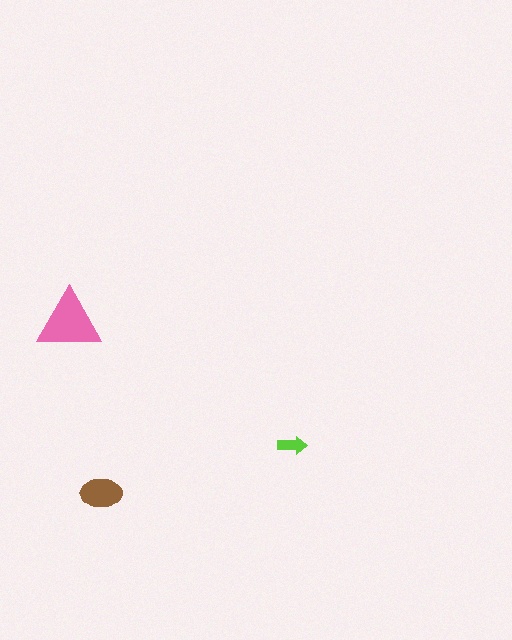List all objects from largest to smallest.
The pink triangle, the brown ellipse, the lime arrow.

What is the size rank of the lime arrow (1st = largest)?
3rd.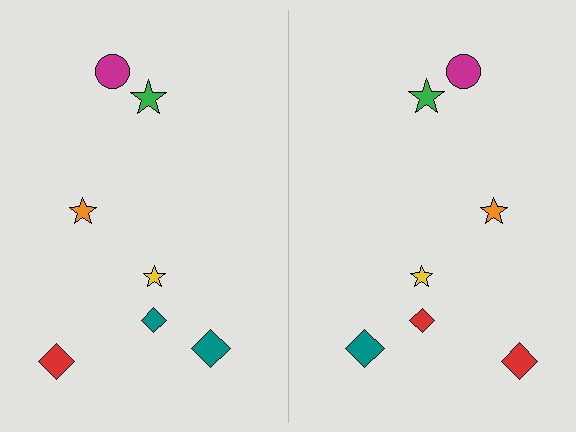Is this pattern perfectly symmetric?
No, the pattern is not perfectly symmetric. The red diamond on the right side breaks the symmetry — its mirror counterpart is teal.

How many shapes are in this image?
There are 14 shapes in this image.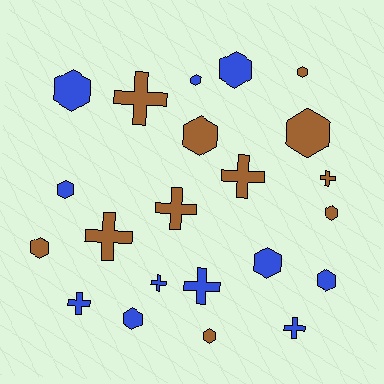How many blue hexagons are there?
There are 7 blue hexagons.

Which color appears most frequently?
Brown, with 11 objects.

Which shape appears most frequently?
Hexagon, with 13 objects.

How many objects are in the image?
There are 22 objects.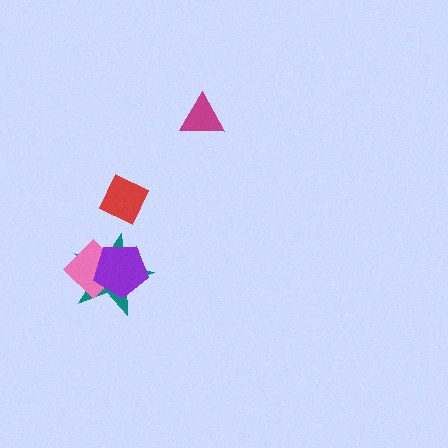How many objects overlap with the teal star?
2 objects overlap with the teal star.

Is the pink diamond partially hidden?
Yes, it is partially covered by another shape.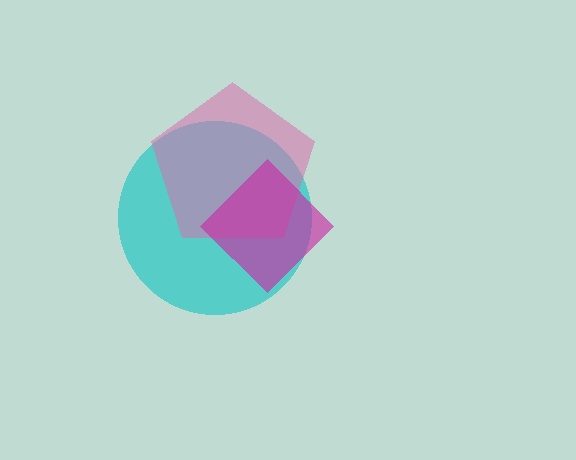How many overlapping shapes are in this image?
There are 3 overlapping shapes in the image.